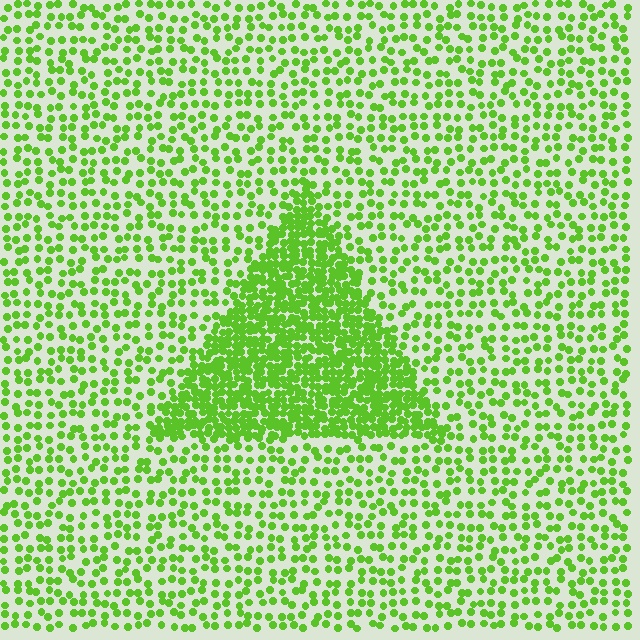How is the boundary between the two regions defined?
The boundary is defined by a change in element density (approximately 2.6x ratio). All elements are the same color, size, and shape.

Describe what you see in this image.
The image contains small lime elements arranged at two different densities. A triangle-shaped region is visible where the elements are more densely packed than the surrounding area.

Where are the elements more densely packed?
The elements are more densely packed inside the triangle boundary.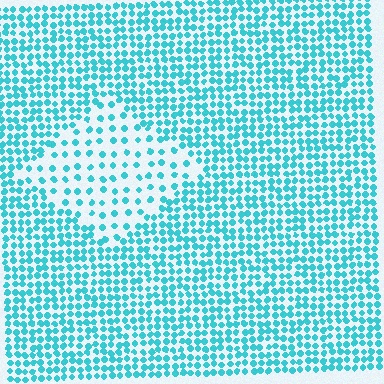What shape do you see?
I see a diamond.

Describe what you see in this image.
The image contains small cyan elements arranged at two different densities. A diamond-shaped region is visible where the elements are less densely packed than the surrounding area.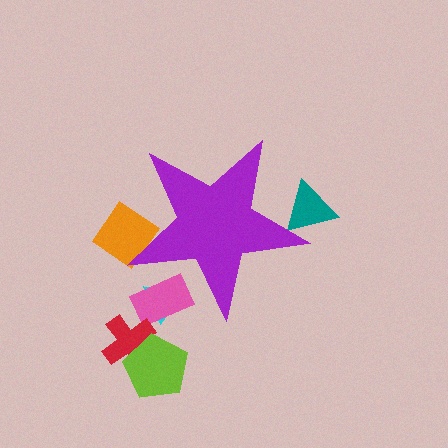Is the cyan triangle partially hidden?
Yes, the cyan triangle is partially hidden behind the purple star.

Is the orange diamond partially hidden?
Yes, the orange diamond is partially hidden behind the purple star.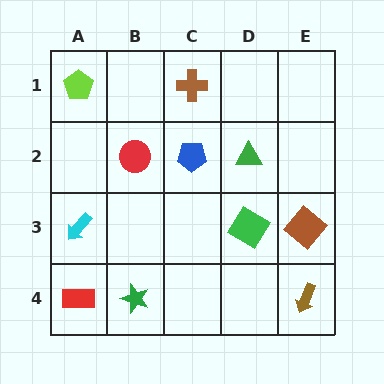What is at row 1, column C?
A brown cross.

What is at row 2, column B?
A red circle.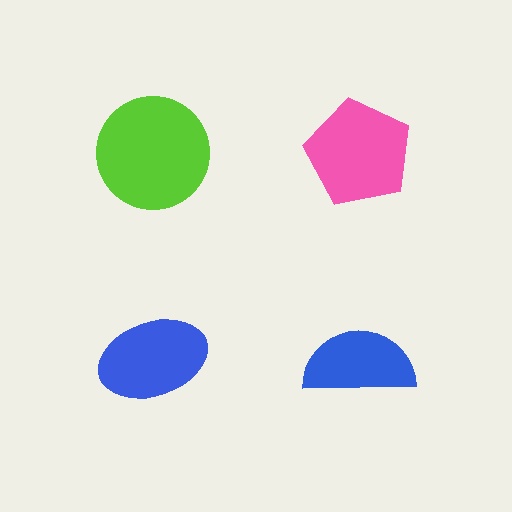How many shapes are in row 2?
2 shapes.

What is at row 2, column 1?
A blue ellipse.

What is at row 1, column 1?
A lime circle.